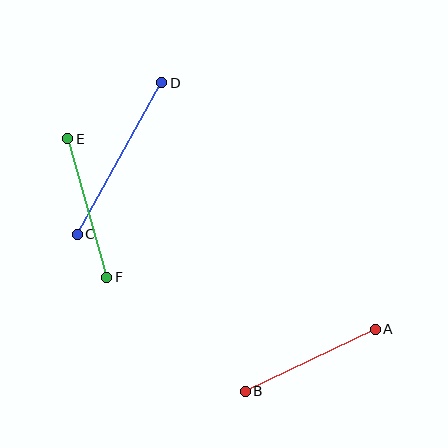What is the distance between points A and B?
The distance is approximately 144 pixels.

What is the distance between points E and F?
The distance is approximately 144 pixels.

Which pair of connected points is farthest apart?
Points C and D are farthest apart.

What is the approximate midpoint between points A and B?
The midpoint is at approximately (310, 360) pixels.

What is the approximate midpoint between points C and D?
The midpoint is at approximately (119, 158) pixels.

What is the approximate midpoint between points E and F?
The midpoint is at approximately (87, 208) pixels.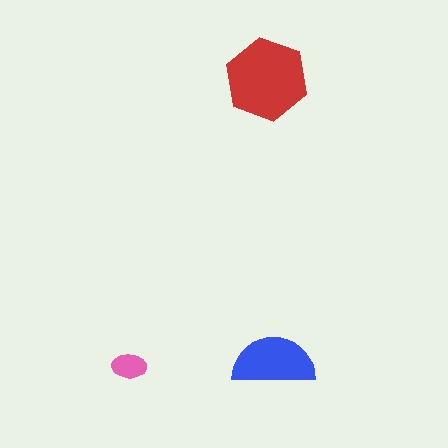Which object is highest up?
The red hexagon is topmost.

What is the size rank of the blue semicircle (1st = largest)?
2nd.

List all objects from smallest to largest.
The pink ellipse, the blue semicircle, the red hexagon.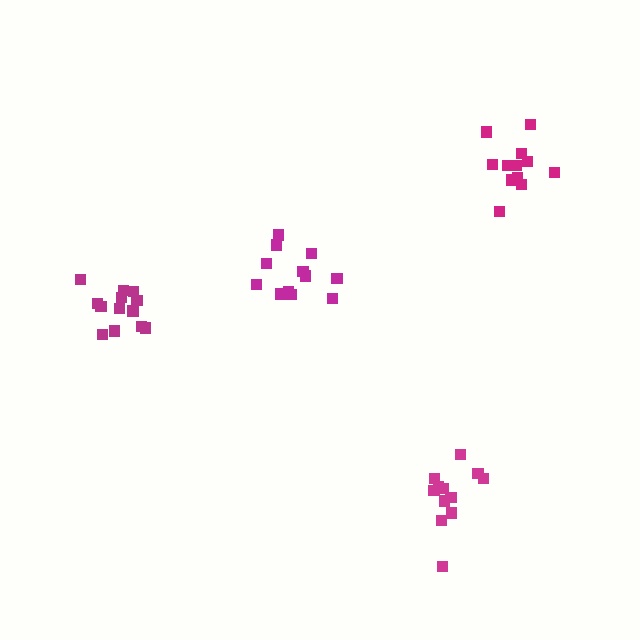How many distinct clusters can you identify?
There are 4 distinct clusters.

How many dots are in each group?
Group 1: 12 dots, Group 2: 12 dots, Group 3: 12 dots, Group 4: 13 dots (49 total).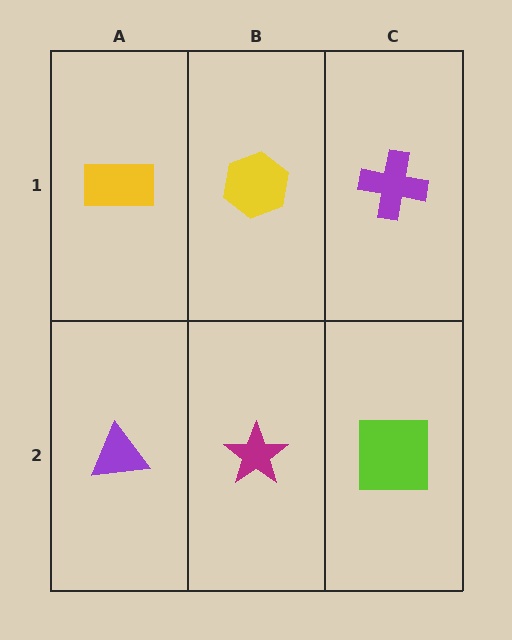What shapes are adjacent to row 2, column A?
A yellow rectangle (row 1, column A), a magenta star (row 2, column B).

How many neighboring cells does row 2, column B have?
3.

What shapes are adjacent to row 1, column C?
A lime square (row 2, column C), a yellow hexagon (row 1, column B).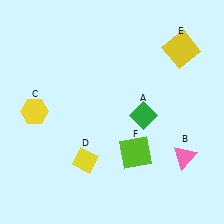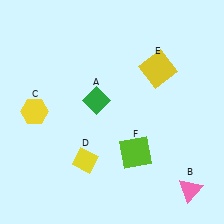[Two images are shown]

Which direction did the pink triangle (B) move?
The pink triangle (B) moved down.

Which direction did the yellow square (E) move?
The yellow square (E) moved left.